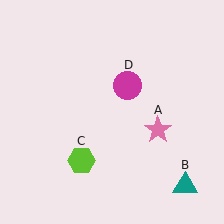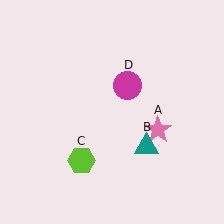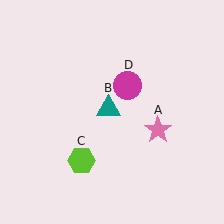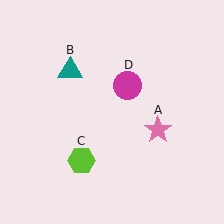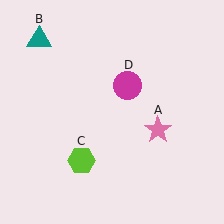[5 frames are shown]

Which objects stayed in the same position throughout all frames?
Pink star (object A) and lime hexagon (object C) and magenta circle (object D) remained stationary.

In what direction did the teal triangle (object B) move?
The teal triangle (object B) moved up and to the left.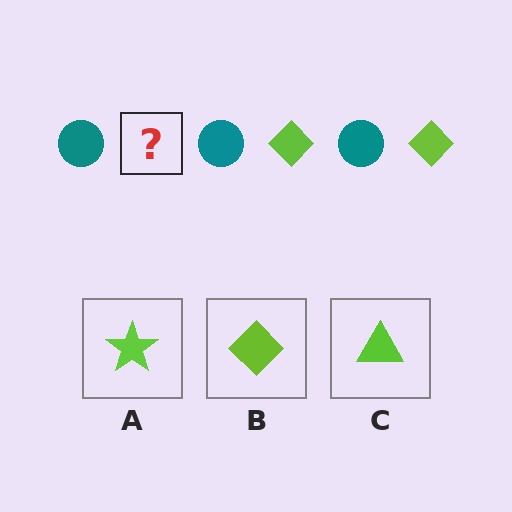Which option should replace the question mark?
Option B.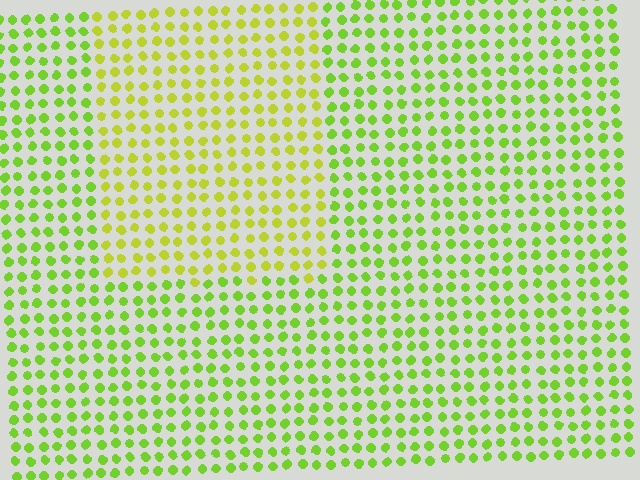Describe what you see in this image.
The image is filled with small lime elements in a uniform arrangement. A rectangle-shaped region is visible where the elements are tinted to a slightly different hue, forming a subtle color boundary.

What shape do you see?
I see a rectangle.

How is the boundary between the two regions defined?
The boundary is defined purely by a slight shift in hue (about 26 degrees). Spacing, size, and orientation are identical on both sides.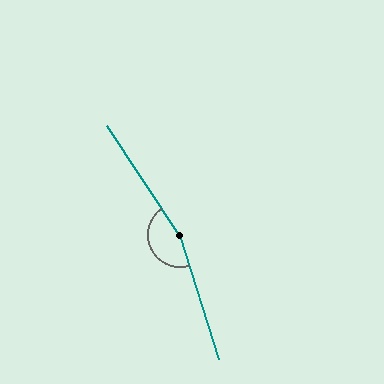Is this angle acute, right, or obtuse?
It is obtuse.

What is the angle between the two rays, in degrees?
Approximately 164 degrees.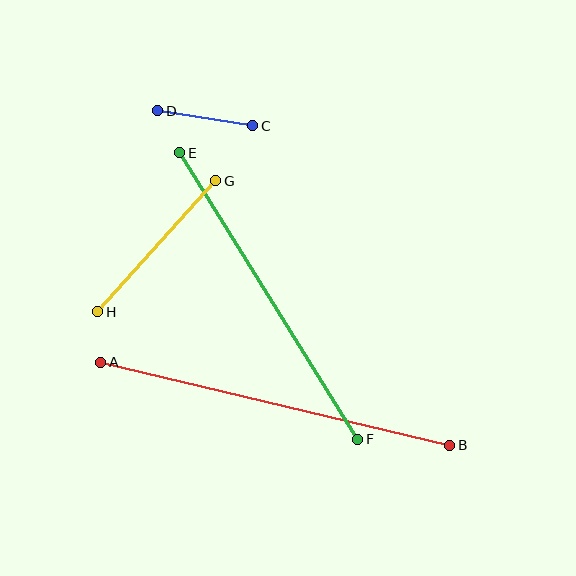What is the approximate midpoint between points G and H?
The midpoint is at approximately (157, 246) pixels.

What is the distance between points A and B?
The distance is approximately 359 pixels.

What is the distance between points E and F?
The distance is approximately 337 pixels.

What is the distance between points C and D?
The distance is approximately 96 pixels.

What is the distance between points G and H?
The distance is approximately 176 pixels.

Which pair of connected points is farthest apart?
Points A and B are farthest apart.